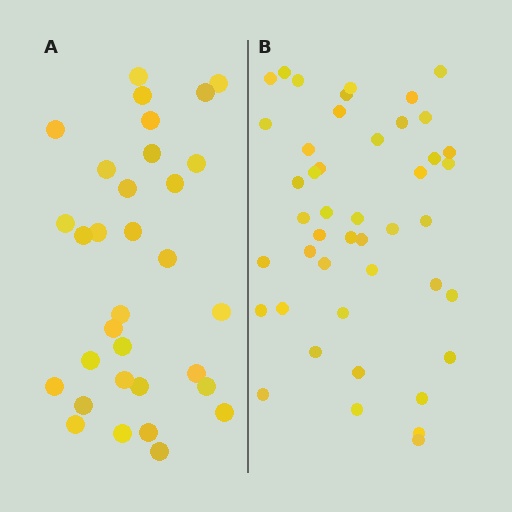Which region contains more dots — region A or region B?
Region B (the right region) has more dots.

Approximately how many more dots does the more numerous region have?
Region B has approximately 15 more dots than region A.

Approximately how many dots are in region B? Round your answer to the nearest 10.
About 40 dots. (The exact count is 45, which rounds to 40.)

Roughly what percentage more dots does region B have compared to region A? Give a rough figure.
About 40% more.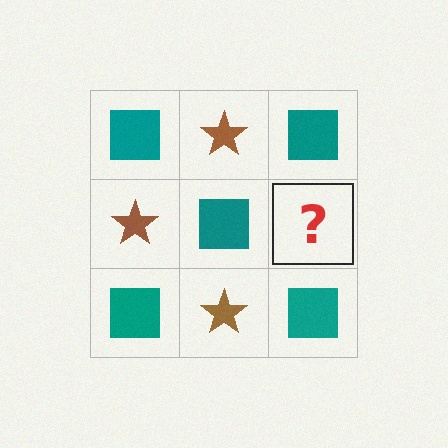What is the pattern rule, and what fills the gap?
The rule is that it alternates teal square and brown star in a checkerboard pattern. The gap should be filled with a brown star.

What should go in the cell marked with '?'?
The missing cell should contain a brown star.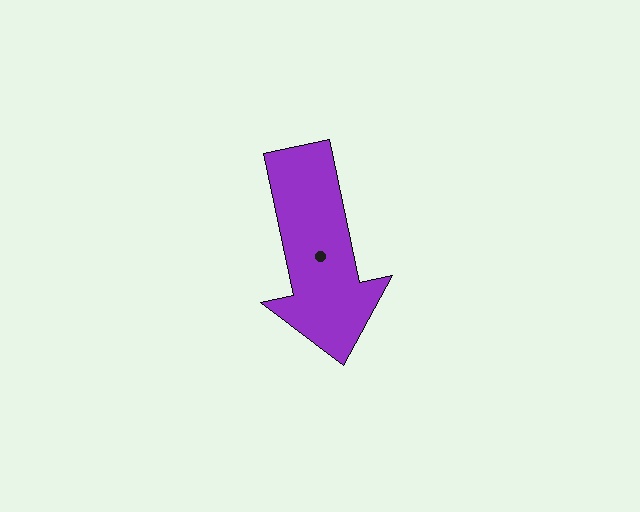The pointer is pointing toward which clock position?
Roughly 6 o'clock.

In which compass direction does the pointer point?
South.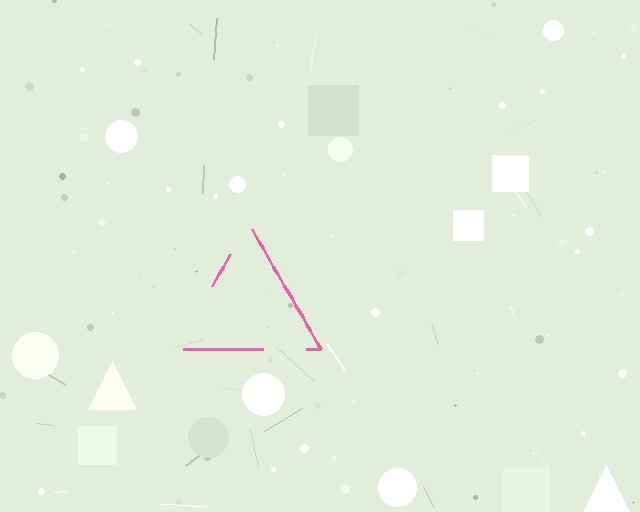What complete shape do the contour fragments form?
The contour fragments form a triangle.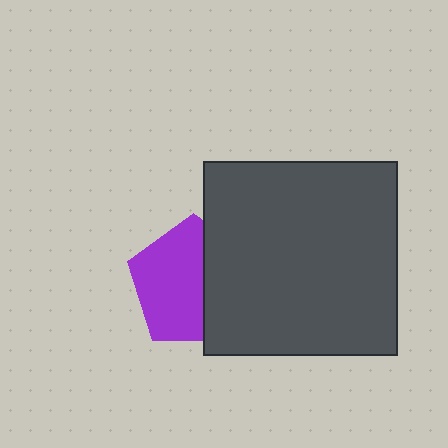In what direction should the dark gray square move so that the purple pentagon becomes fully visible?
The dark gray square should move right. That is the shortest direction to clear the overlap and leave the purple pentagon fully visible.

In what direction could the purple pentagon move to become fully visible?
The purple pentagon could move left. That would shift it out from behind the dark gray square entirely.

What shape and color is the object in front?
The object in front is a dark gray square.